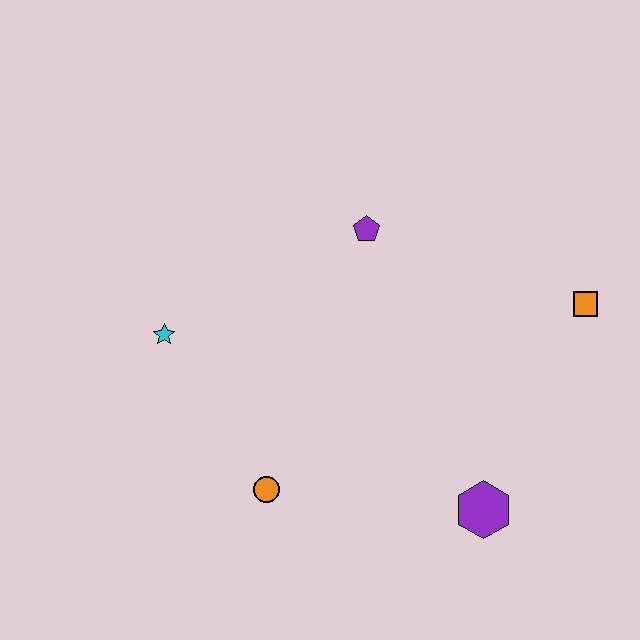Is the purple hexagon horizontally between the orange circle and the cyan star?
No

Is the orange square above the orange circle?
Yes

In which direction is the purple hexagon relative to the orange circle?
The purple hexagon is to the right of the orange circle.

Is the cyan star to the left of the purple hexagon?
Yes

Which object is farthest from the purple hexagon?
The cyan star is farthest from the purple hexagon.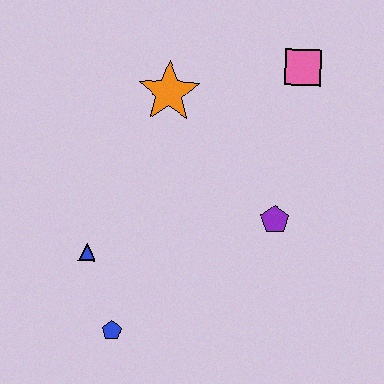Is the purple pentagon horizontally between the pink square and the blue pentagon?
Yes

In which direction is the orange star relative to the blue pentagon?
The orange star is above the blue pentagon.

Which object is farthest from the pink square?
The blue pentagon is farthest from the pink square.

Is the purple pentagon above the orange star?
No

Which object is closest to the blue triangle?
The blue pentagon is closest to the blue triangle.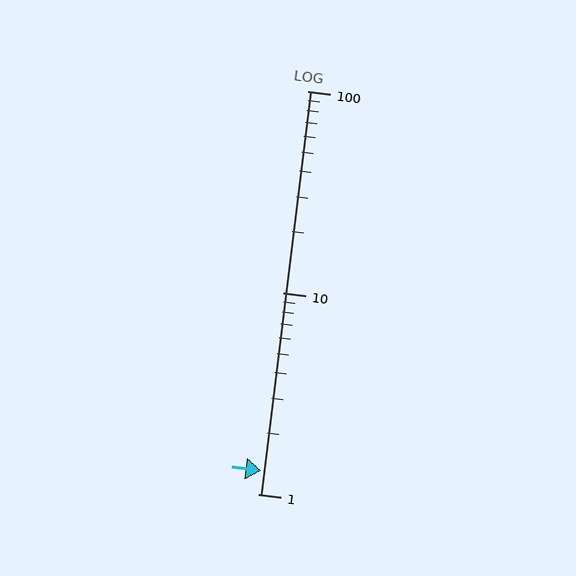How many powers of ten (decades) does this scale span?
The scale spans 2 decades, from 1 to 100.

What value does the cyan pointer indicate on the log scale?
The pointer indicates approximately 1.3.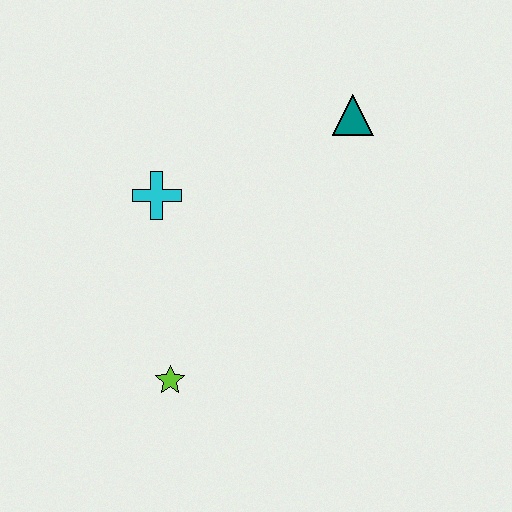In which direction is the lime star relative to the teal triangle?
The lime star is below the teal triangle.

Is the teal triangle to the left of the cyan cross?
No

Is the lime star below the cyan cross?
Yes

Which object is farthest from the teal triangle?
The lime star is farthest from the teal triangle.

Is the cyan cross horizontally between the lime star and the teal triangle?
No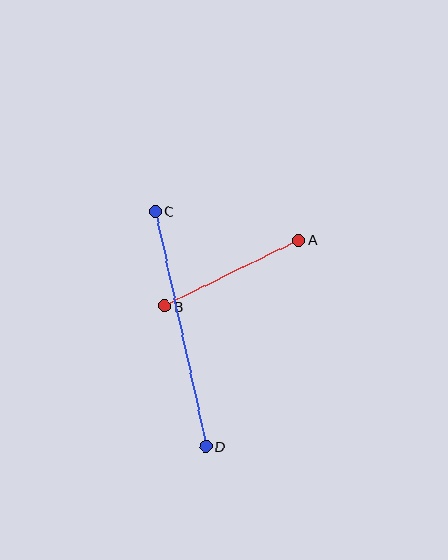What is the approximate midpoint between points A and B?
The midpoint is at approximately (232, 273) pixels.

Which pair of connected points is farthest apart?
Points C and D are farthest apart.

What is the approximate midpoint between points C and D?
The midpoint is at approximately (180, 329) pixels.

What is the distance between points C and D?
The distance is approximately 240 pixels.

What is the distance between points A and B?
The distance is approximately 149 pixels.